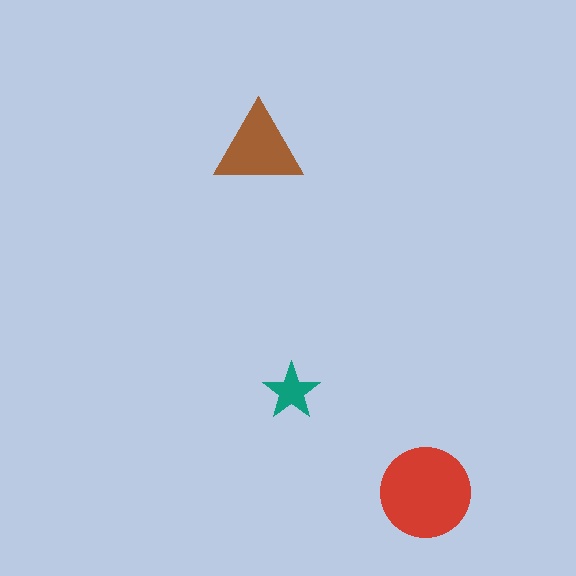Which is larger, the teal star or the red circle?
The red circle.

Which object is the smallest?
The teal star.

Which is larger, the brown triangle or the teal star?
The brown triangle.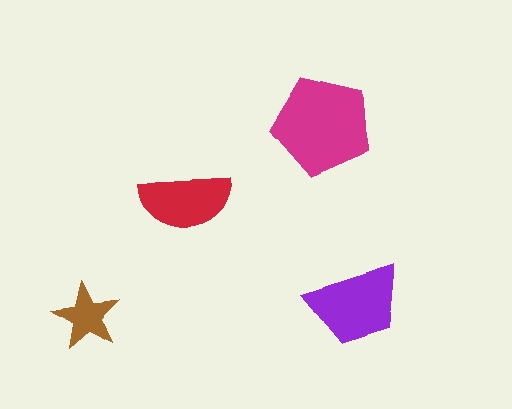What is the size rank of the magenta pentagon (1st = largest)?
1st.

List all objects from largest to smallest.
The magenta pentagon, the purple trapezoid, the red semicircle, the brown star.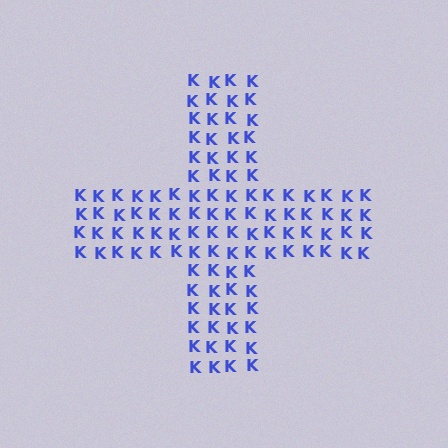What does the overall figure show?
The overall figure shows a cross.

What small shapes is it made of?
It is made of small letter K's.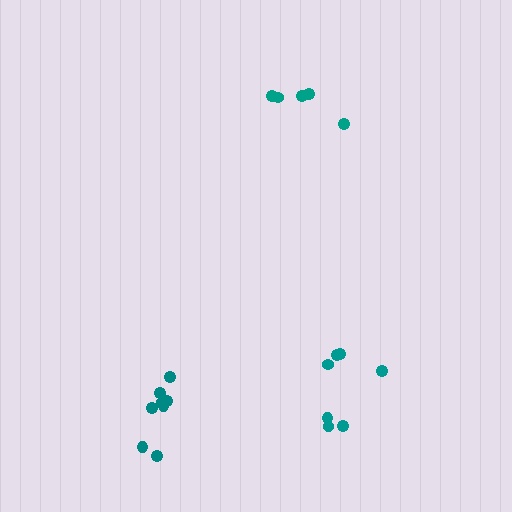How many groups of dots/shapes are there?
There are 3 groups.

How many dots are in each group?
Group 1: 5 dots, Group 2: 8 dots, Group 3: 7 dots (20 total).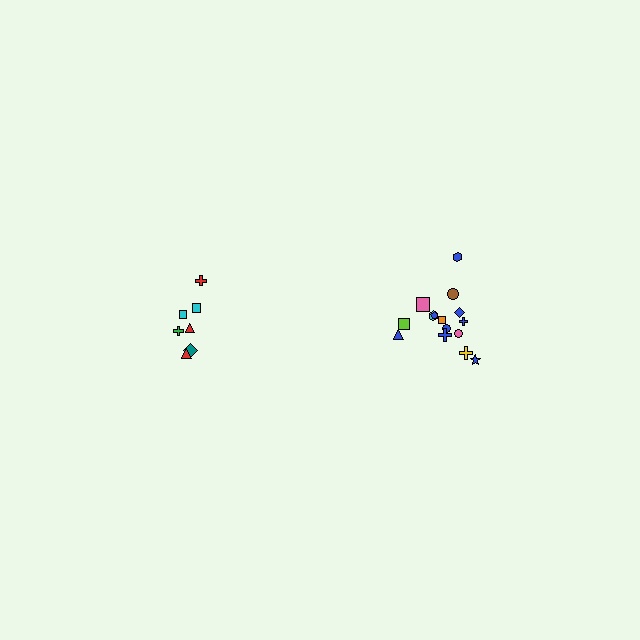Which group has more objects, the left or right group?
The right group.